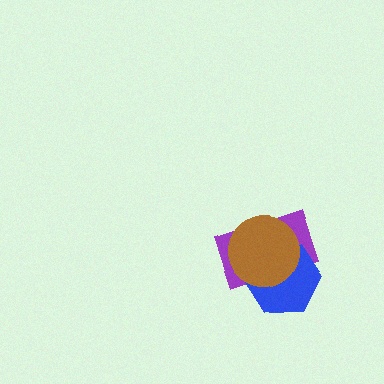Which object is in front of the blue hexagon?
The brown circle is in front of the blue hexagon.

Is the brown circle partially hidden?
No, no other shape covers it.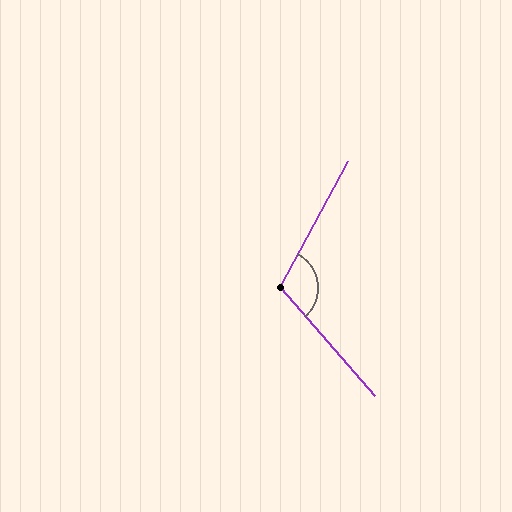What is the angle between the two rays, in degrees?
Approximately 111 degrees.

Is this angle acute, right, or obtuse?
It is obtuse.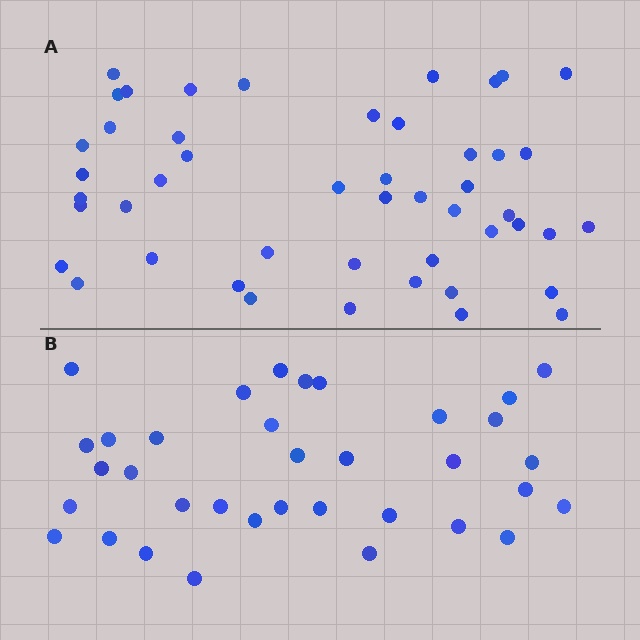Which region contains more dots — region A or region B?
Region A (the top region) has more dots.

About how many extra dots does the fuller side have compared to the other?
Region A has approximately 15 more dots than region B.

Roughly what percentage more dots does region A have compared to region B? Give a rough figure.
About 35% more.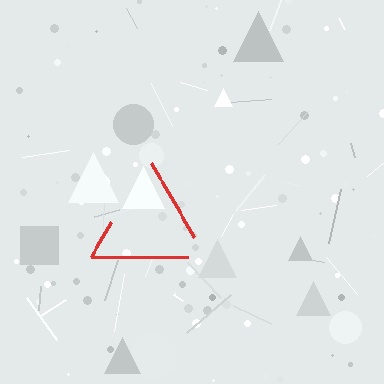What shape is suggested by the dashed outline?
The dashed outline suggests a triangle.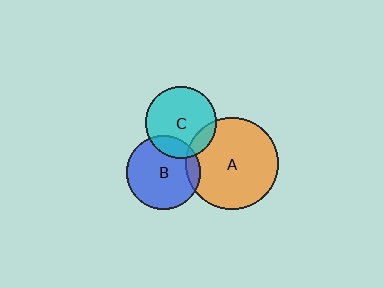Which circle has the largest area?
Circle A (orange).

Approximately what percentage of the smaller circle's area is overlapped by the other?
Approximately 20%.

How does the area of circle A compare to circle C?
Approximately 1.7 times.